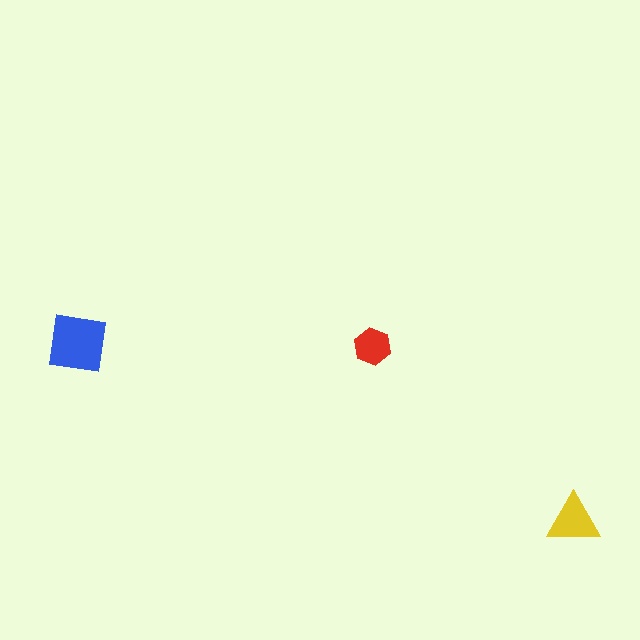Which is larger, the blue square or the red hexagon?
The blue square.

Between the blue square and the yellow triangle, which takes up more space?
The blue square.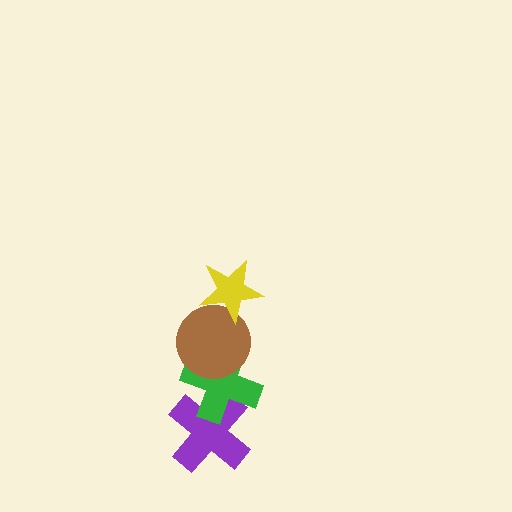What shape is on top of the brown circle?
The yellow star is on top of the brown circle.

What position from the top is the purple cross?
The purple cross is 4th from the top.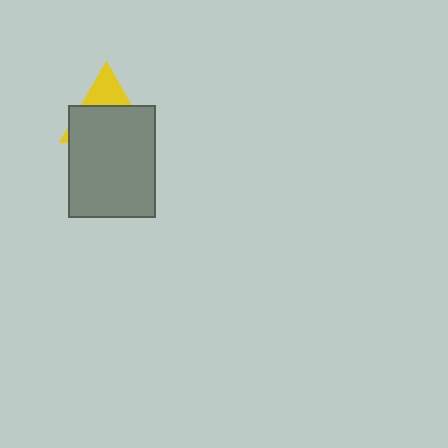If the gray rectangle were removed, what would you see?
You would see the complete yellow triangle.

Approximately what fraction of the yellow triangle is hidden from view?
Roughly 69% of the yellow triangle is hidden behind the gray rectangle.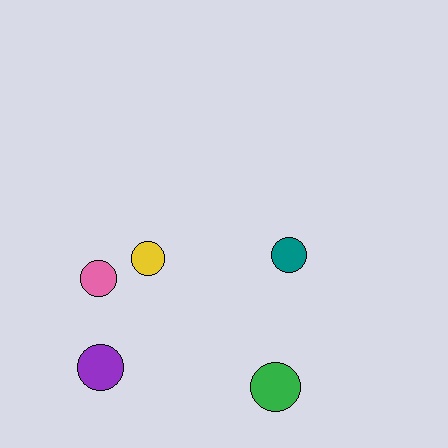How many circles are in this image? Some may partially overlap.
There are 5 circles.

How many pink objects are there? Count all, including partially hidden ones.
There is 1 pink object.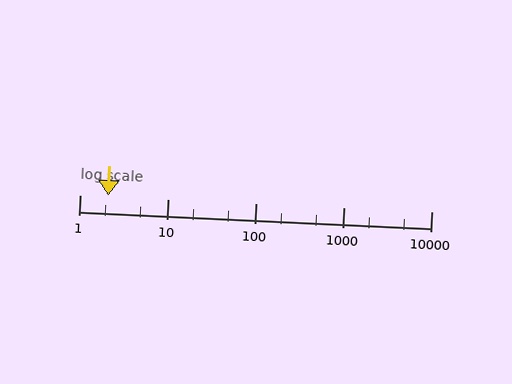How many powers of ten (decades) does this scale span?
The scale spans 4 decades, from 1 to 10000.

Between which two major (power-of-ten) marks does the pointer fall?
The pointer is between 1 and 10.